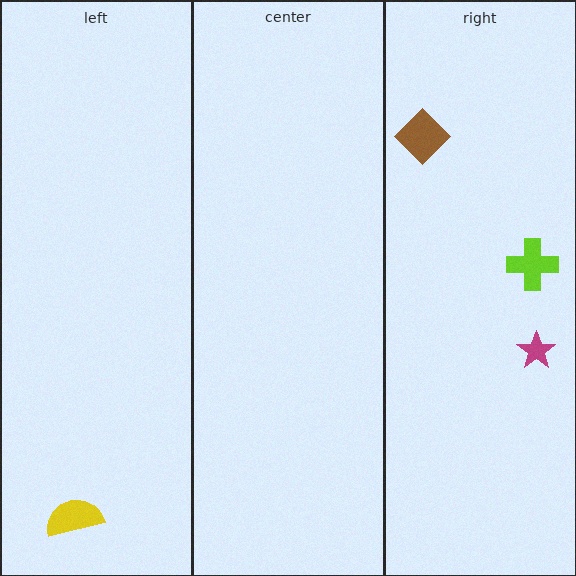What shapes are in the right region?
The magenta star, the brown diamond, the lime cross.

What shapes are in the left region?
The yellow semicircle.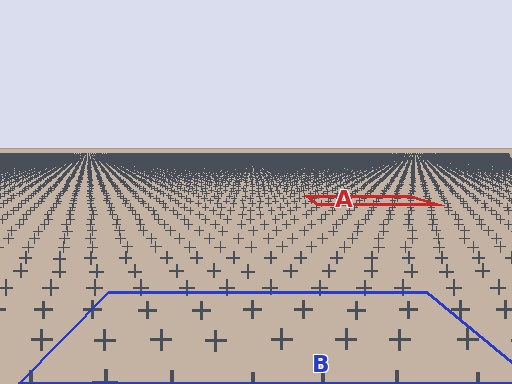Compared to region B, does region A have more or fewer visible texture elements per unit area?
Region A has more texture elements per unit area — they are packed more densely because it is farther away.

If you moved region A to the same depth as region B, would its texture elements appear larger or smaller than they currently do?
They would appear larger. At a closer depth, the same texture elements are projected at a bigger on-screen size.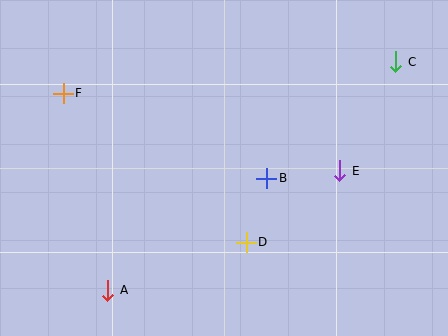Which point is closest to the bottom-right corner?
Point E is closest to the bottom-right corner.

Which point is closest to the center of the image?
Point B at (267, 178) is closest to the center.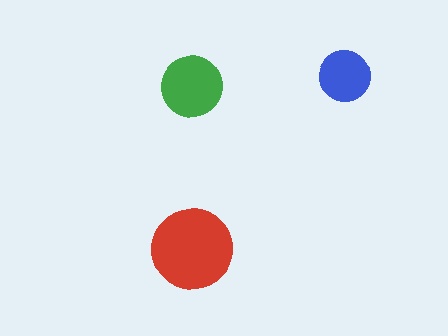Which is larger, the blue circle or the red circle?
The red one.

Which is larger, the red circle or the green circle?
The red one.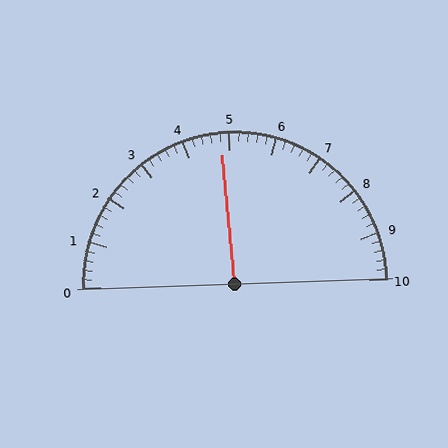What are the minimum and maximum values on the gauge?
The gauge ranges from 0 to 10.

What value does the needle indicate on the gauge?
The needle indicates approximately 4.8.